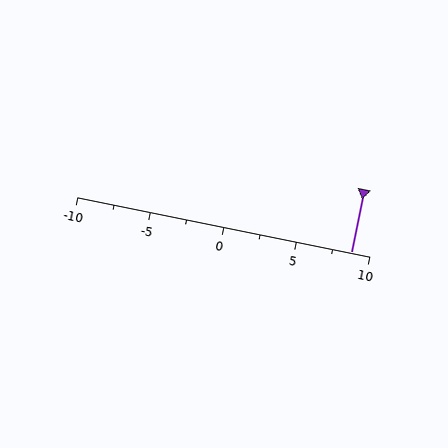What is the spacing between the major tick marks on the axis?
The major ticks are spaced 5 apart.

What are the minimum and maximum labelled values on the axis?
The axis runs from -10 to 10.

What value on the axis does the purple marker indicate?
The marker indicates approximately 8.8.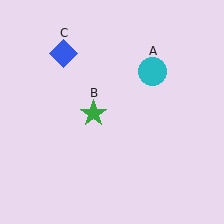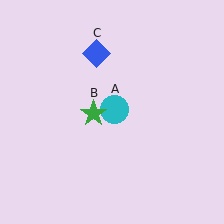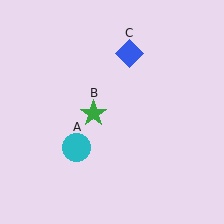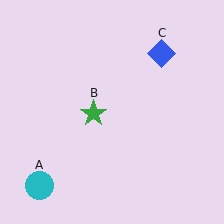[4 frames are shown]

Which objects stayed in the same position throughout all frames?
Green star (object B) remained stationary.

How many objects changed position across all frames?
2 objects changed position: cyan circle (object A), blue diamond (object C).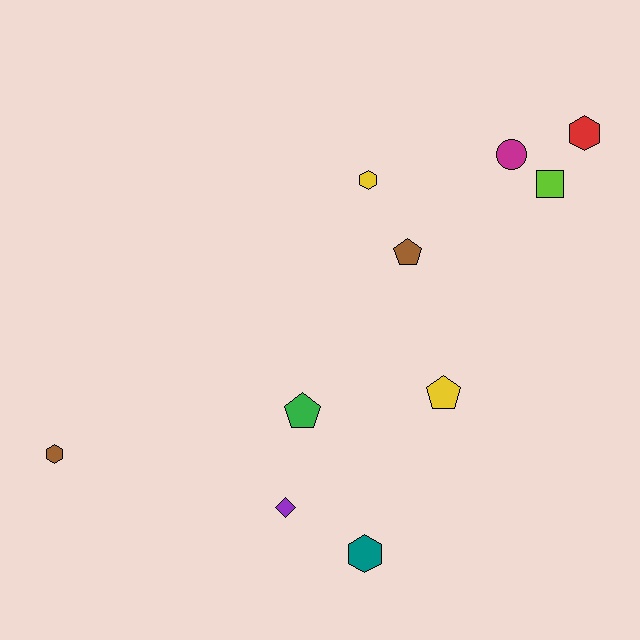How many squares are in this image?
There is 1 square.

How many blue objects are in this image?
There are no blue objects.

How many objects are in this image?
There are 10 objects.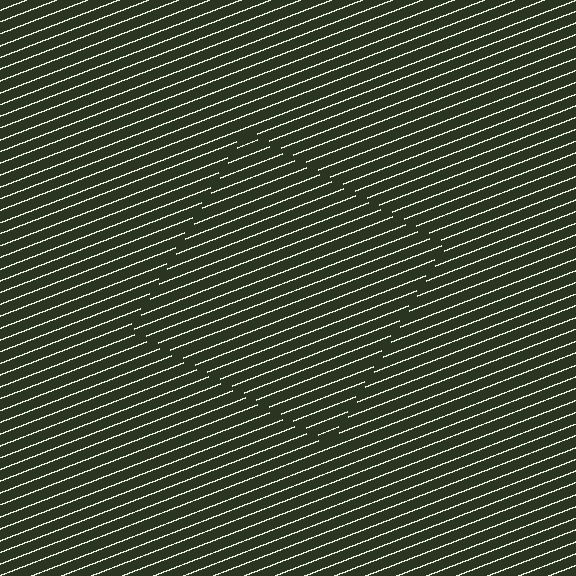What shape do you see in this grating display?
An illusory square. The interior of the shape contains the same grating, shifted by half a period — the contour is defined by the phase discontinuity where line-ends from the inner and outer gratings abut.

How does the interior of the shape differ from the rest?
The interior of the shape contains the same grating, shifted by half a period — the contour is defined by the phase discontinuity where line-ends from the inner and outer gratings abut.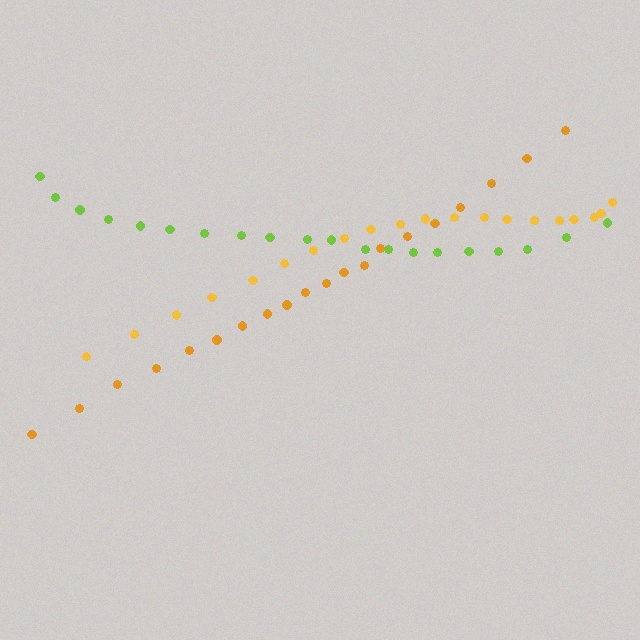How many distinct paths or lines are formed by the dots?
There are 3 distinct paths.